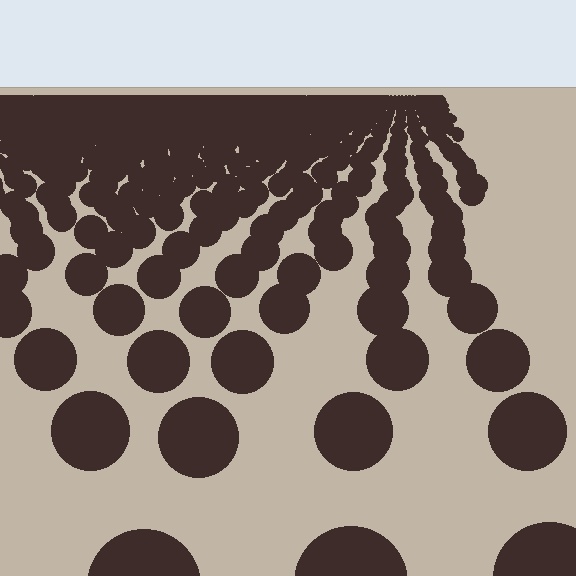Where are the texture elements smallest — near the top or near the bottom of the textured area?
Near the top.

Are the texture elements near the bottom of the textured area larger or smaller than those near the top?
Larger. Near the bottom, elements are closer to the viewer and appear at a bigger on-screen size.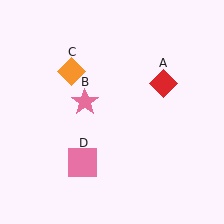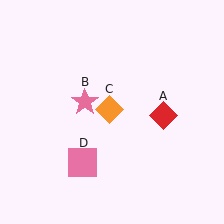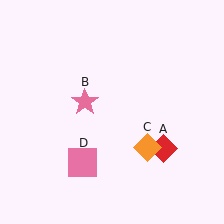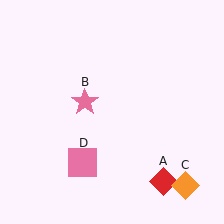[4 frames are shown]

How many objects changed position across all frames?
2 objects changed position: red diamond (object A), orange diamond (object C).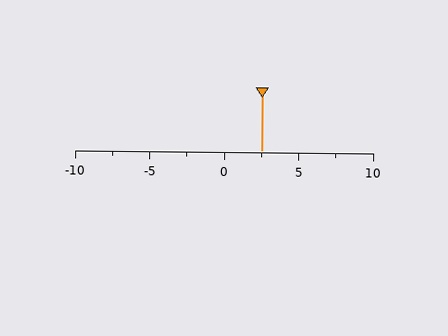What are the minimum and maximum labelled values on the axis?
The axis runs from -10 to 10.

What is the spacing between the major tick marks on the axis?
The major ticks are spaced 5 apart.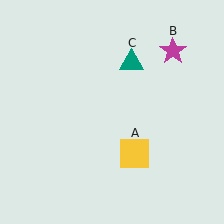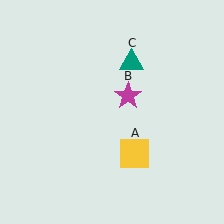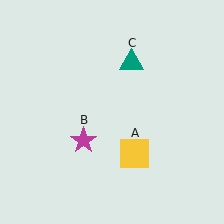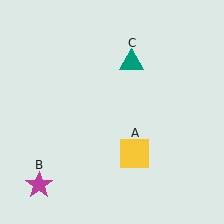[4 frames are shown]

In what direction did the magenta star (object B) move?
The magenta star (object B) moved down and to the left.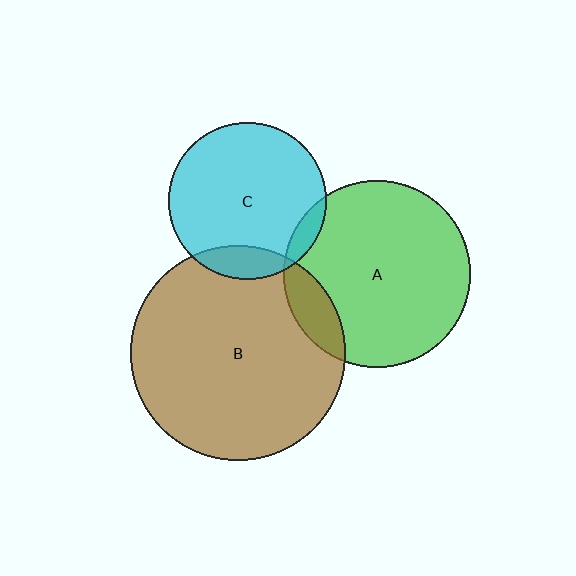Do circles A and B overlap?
Yes.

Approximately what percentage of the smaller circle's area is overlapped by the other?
Approximately 10%.